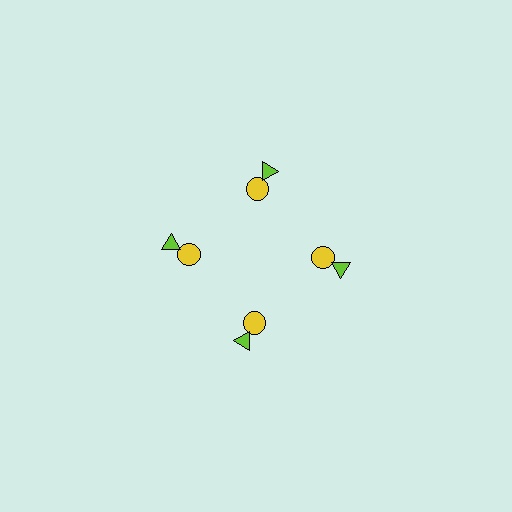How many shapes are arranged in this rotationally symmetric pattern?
There are 8 shapes, arranged in 4 groups of 2.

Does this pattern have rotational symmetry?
Yes, this pattern has 4-fold rotational symmetry. It looks the same after rotating 90 degrees around the center.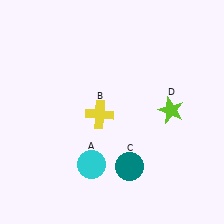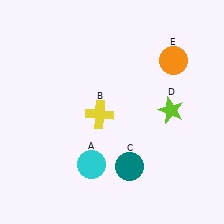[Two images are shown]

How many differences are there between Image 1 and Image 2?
There is 1 difference between the two images.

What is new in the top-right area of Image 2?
An orange circle (E) was added in the top-right area of Image 2.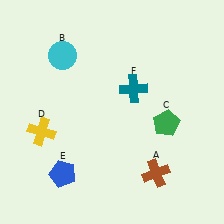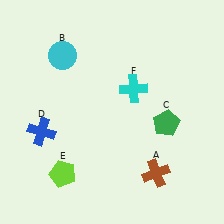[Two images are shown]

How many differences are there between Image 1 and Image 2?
There are 3 differences between the two images.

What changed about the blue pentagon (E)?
In Image 1, E is blue. In Image 2, it changed to lime.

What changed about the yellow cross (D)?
In Image 1, D is yellow. In Image 2, it changed to blue.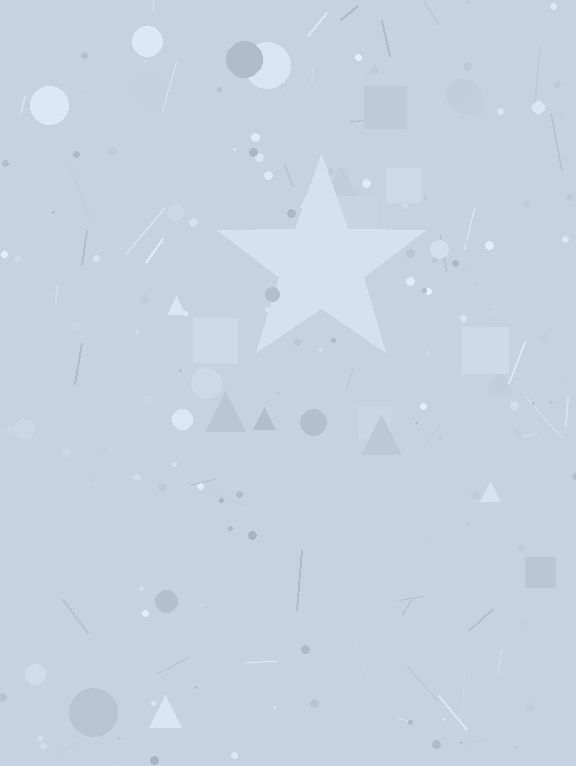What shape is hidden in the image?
A star is hidden in the image.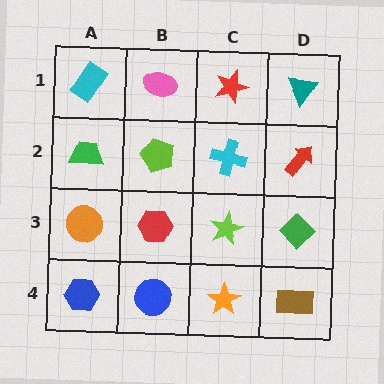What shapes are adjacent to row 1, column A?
A green trapezoid (row 2, column A), a pink ellipse (row 1, column B).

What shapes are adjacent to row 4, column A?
An orange circle (row 3, column A), a blue circle (row 4, column B).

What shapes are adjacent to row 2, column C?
A red star (row 1, column C), a lime star (row 3, column C), a lime pentagon (row 2, column B), a red arrow (row 2, column D).